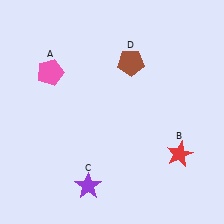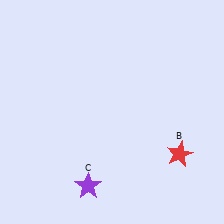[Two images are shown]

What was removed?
The brown pentagon (D), the pink pentagon (A) were removed in Image 2.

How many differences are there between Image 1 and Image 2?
There are 2 differences between the two images.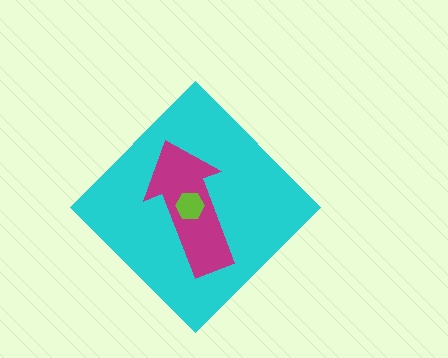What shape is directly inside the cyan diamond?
The magenta arrow.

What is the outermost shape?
The cyan diamond.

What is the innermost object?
The lime hexagon.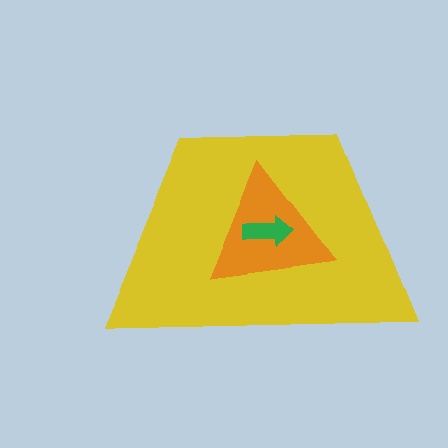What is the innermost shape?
The green arrow.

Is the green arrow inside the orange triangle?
Yes.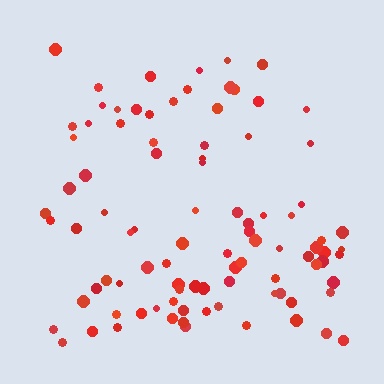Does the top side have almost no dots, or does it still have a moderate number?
Still a moderate number, just noticeably fewer than the bottom.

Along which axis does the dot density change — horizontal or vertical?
Vertical.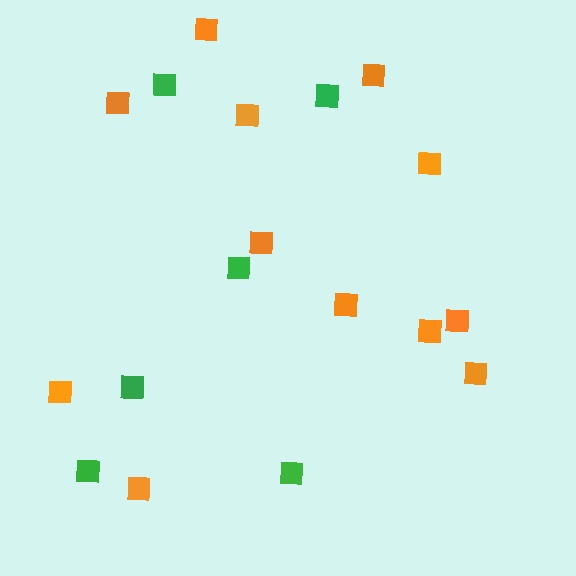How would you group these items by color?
There are 2 groups: one group of orange squares (12) and one group of green squares (6).